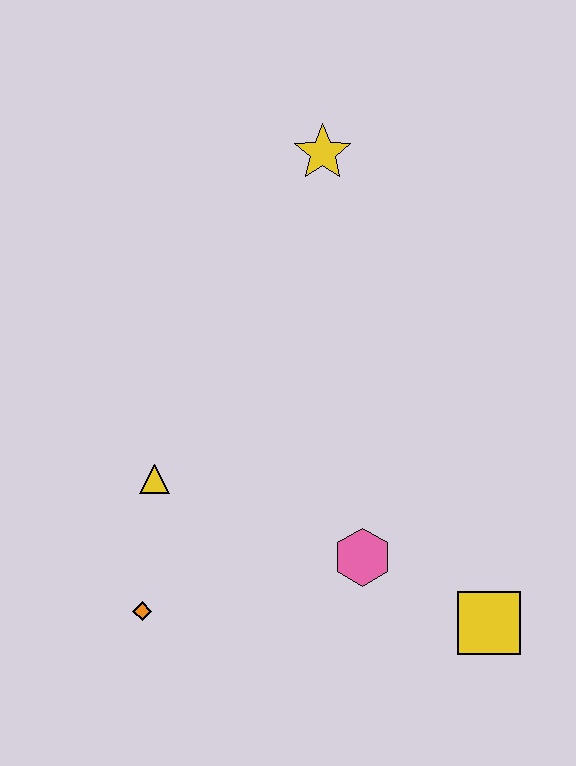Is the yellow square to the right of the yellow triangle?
Yes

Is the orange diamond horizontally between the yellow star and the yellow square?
No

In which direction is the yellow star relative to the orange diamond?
The yellow star is above the orange diamond.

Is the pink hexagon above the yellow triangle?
No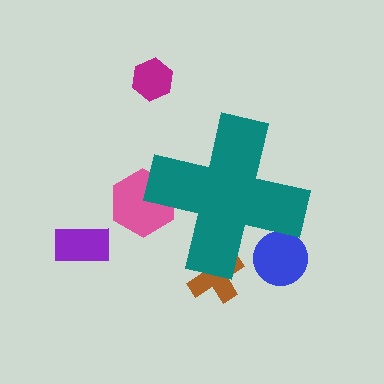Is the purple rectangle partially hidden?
No, the purple rectangle is fully visible.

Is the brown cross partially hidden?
Yes, the brown cross is partially hidden behind the teal cross.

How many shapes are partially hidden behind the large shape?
3 shapes are partially hidden.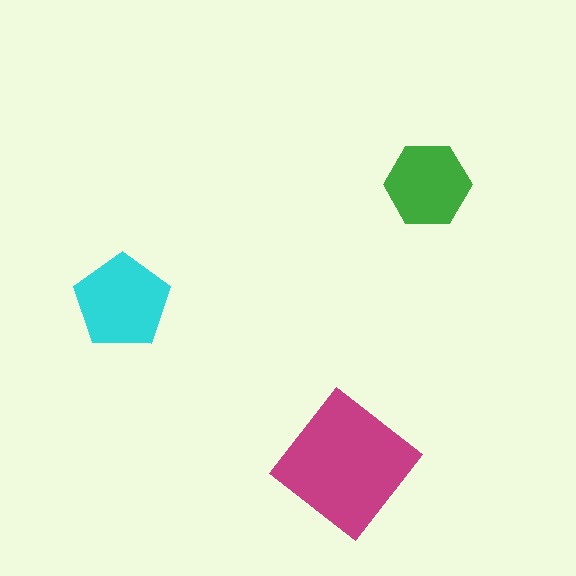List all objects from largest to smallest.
The magenta diamond, the cyan pentagon, the green hexagon.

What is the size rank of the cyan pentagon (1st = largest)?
2nd.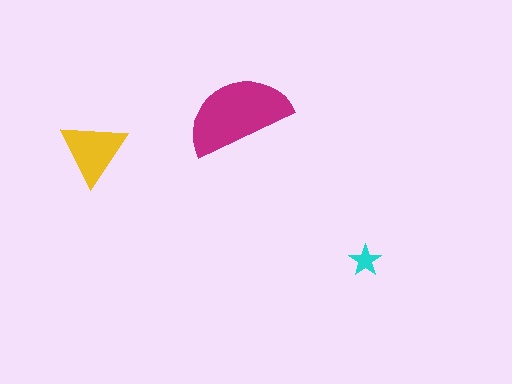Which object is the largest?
The magenta semicircle.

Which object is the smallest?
The cyan star.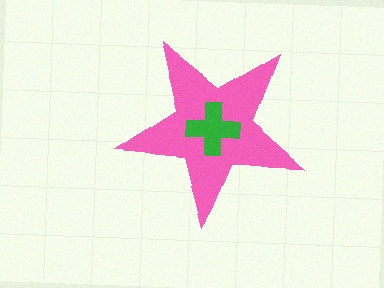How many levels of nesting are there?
2.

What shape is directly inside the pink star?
The green cross.